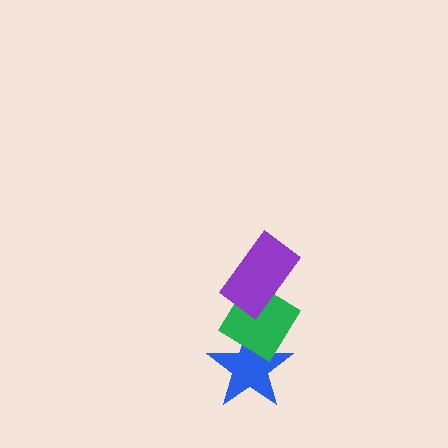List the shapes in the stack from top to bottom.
From top to bottom: the purple rectangle, the green diamond, the blue star.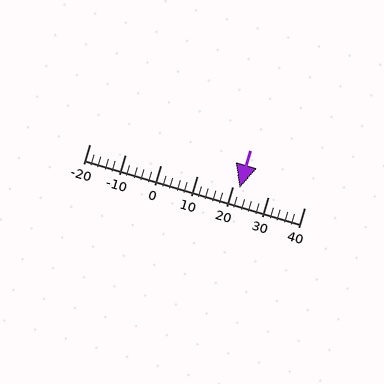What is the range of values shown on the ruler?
The ruler shows values from -20 to 40.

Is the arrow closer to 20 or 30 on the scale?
The arrow is closer to 20.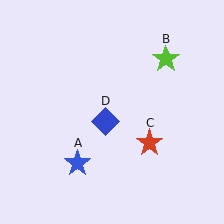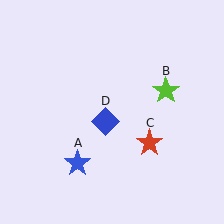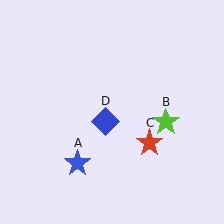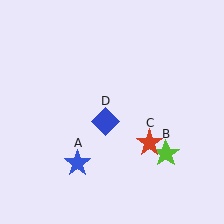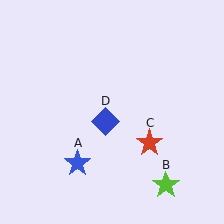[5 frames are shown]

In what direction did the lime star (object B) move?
The lime star (object B) moved down.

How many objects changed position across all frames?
1 object changed position: lime star (object B).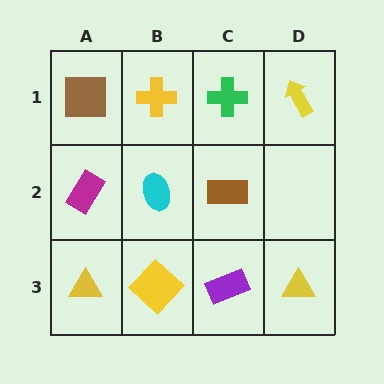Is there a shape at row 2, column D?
No, that cell is empty.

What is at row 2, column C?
A brown rectangle.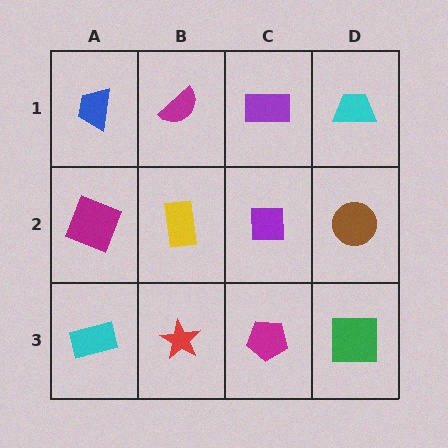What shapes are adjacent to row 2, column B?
A magenta semicircle (row 1, column B), a red star (row 3, column B), a magenta square (row 2, column A), a purple square (row 2, column C).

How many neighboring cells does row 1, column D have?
2.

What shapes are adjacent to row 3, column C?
A purple square (row 2, column C), a red star (row 3, column B), a green square (row 3, column D).